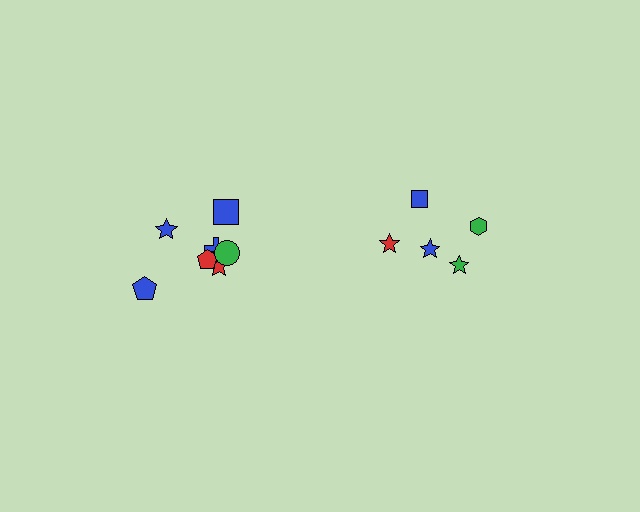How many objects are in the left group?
There are 7 objects.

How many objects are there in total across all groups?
There are 12 objects.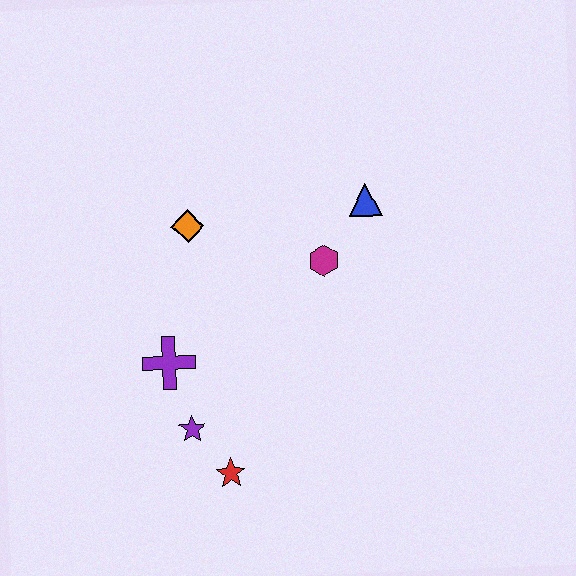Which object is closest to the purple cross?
The purple star is closest to the purple cross.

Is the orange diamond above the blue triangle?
No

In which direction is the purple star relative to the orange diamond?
The purple star is below the orange diamond.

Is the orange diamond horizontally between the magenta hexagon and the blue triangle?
No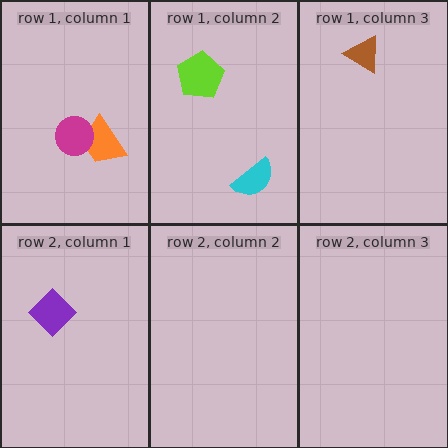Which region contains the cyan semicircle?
The row 1, column 2 region.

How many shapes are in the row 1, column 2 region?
2.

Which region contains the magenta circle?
The row 1, column 1 region.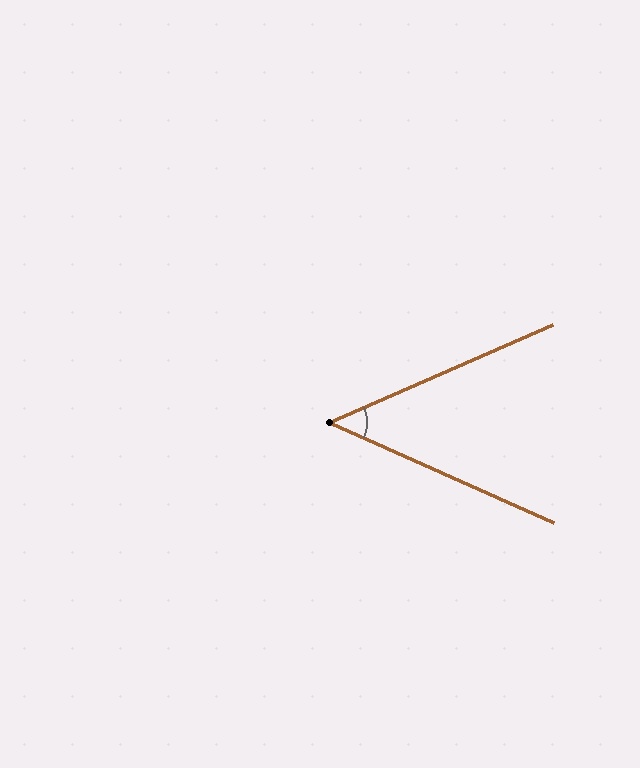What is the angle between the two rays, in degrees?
Approximately 48 degrees.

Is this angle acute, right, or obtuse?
It is acute.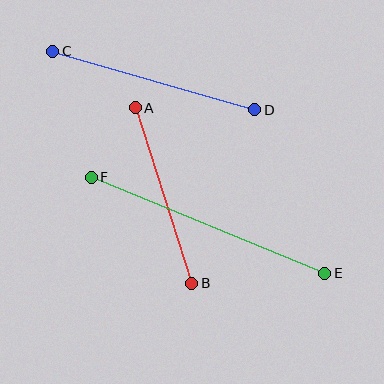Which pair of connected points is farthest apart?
Points E and F are farthest apart.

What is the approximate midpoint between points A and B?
The midpoint is at approximately (163, 196) pixels.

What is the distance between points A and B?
The distance is approximately 184 pixels.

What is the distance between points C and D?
The distance is approximately 210 pixels.